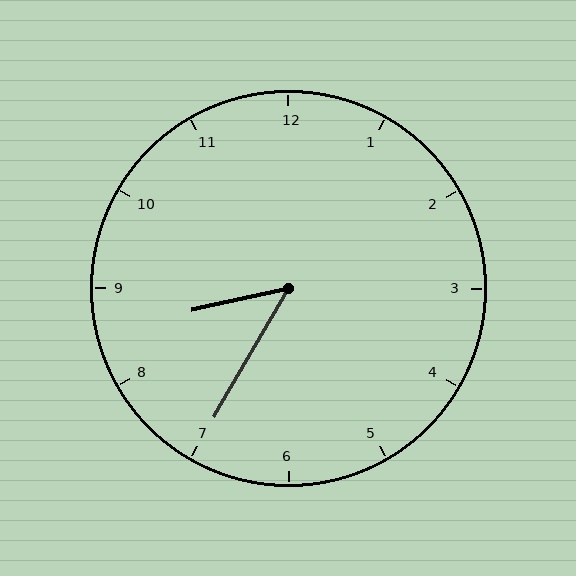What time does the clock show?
8:35.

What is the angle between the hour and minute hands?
Approximately 48 degrees.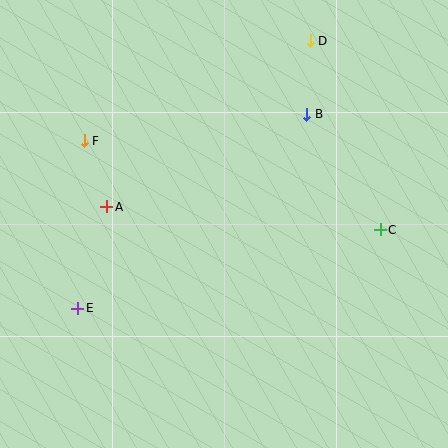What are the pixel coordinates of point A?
Point A is at (107, 207).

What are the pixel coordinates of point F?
Point F is at (84, 141).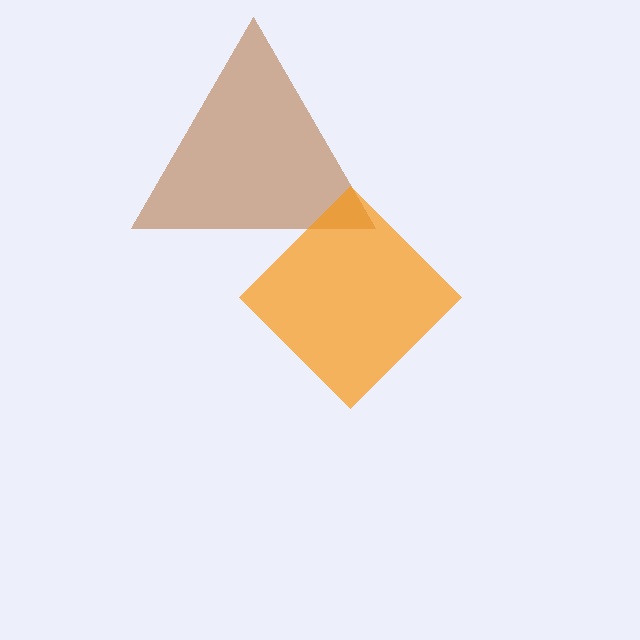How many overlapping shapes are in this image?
There are 2 overlapping shapes in the image.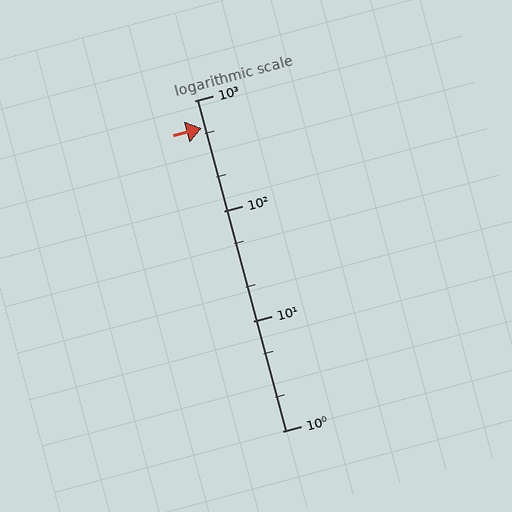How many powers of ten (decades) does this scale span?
The scale spans 3 decades, from 1 to 1000.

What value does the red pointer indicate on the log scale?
The pointer indicates approximately 560.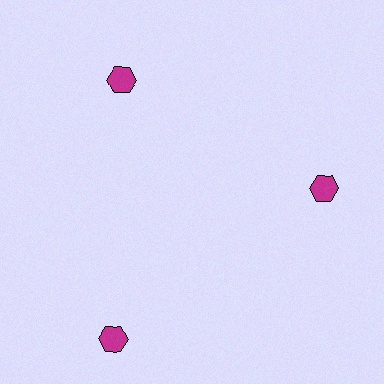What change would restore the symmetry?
The symmetry would be restored by moving it inward, back onto the ring so that all 3 hexagons sit at equal angles and equal distance from the center.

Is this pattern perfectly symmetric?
No. The 3 magenta hexagons are arranged in a ring, but one element near the 7 o'clock position is pushed outward from the center, breaking the 3-fold rotational symmetry.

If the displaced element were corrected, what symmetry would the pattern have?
It would have 3-fold rotational symmetry — the pattern would map onto itself every 120 degrees.